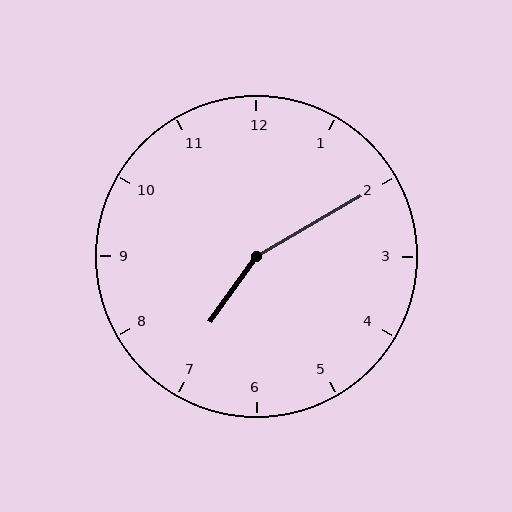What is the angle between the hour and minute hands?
Approximately 155 degrees.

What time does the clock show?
7:10.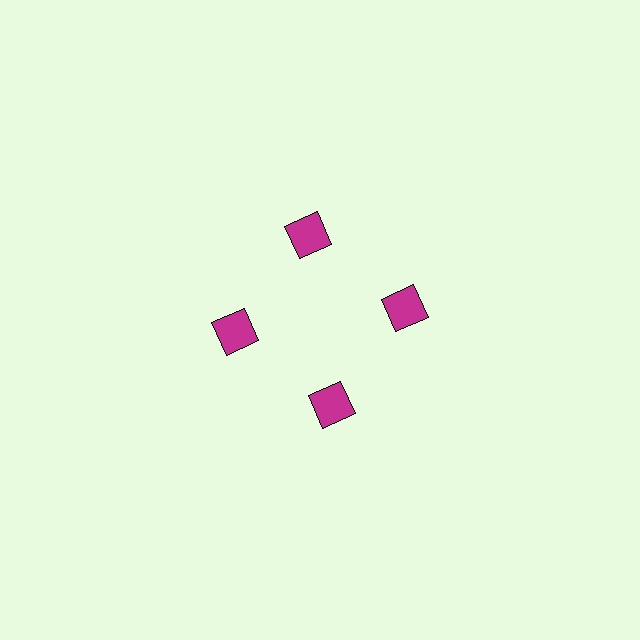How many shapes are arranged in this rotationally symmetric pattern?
There are 4 shapes, arranged in 4 groups of 1.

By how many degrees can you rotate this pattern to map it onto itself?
The pattern maps onto itself every 90 degrees of rotation.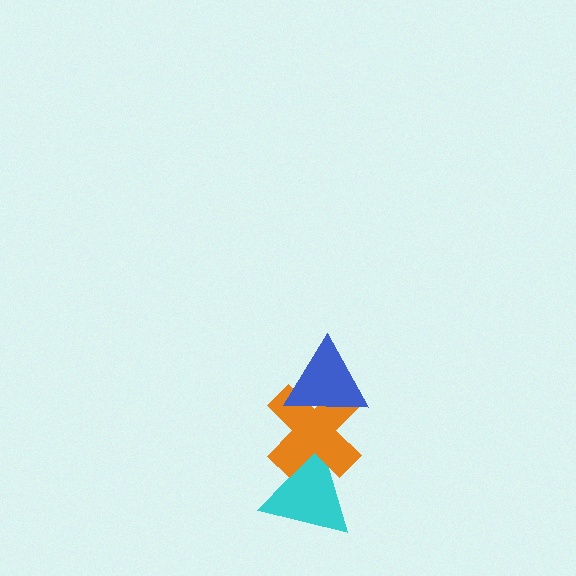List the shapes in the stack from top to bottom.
From top to bottom: the blue triangle, the orange cross, the cyan triangle.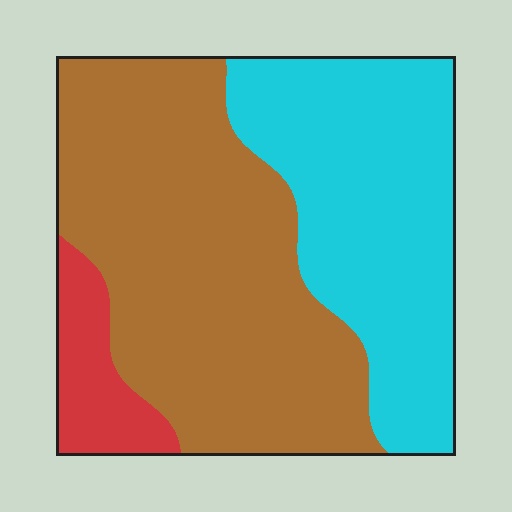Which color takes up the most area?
Brown, at roughly 55%.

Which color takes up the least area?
Red, at roughly 10%.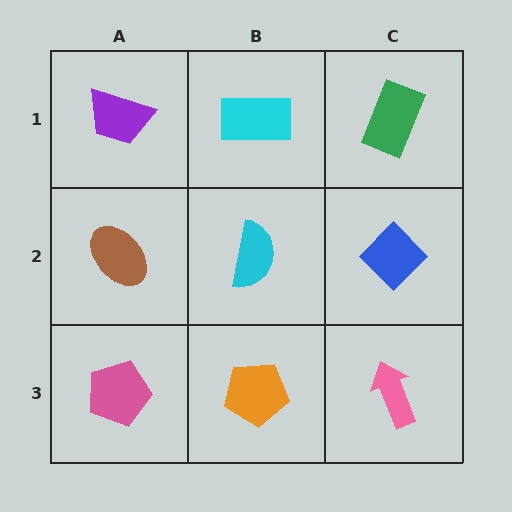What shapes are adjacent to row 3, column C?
A blue diamond (row 2, column C), an orange pentagon (row 3, column B).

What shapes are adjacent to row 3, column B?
A cyan semicircle (row 2, column B), a pink pentagon (row 3, column A), a pink arrow (row 3, column C).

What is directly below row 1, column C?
A blue diamond.